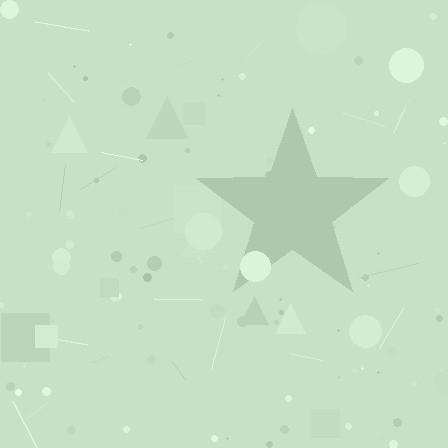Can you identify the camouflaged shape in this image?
The camouflaged shape is a star.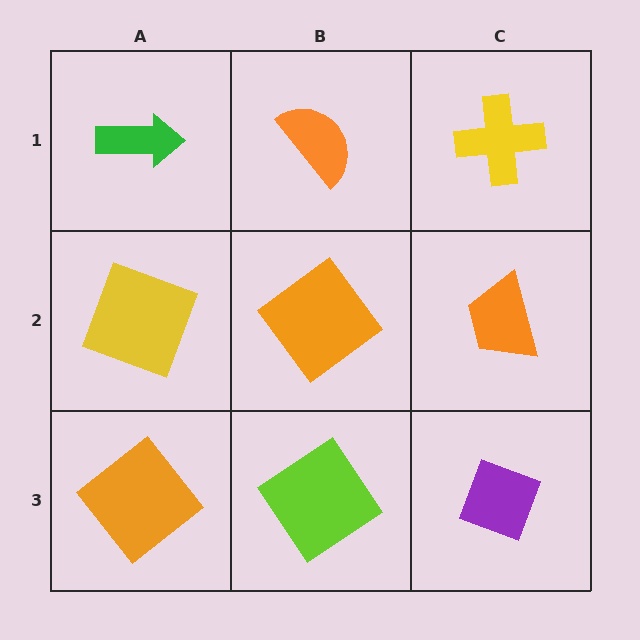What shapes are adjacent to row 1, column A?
A yellow square (row 2, column A), an orange semicircle (row 1, column B).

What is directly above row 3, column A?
A yellow square.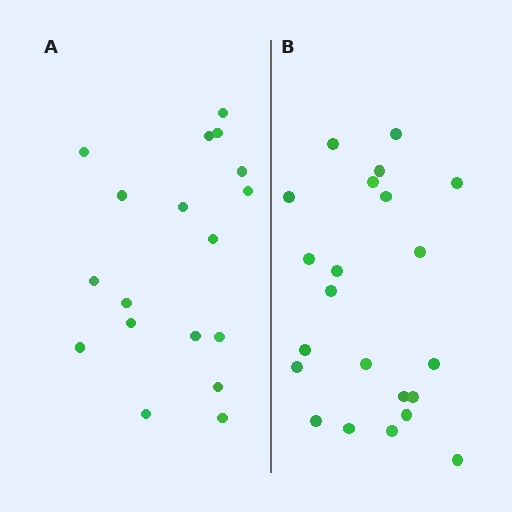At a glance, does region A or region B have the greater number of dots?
Region B (the right region) has more dots.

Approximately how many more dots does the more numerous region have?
Region B has about 4 more dots than region A.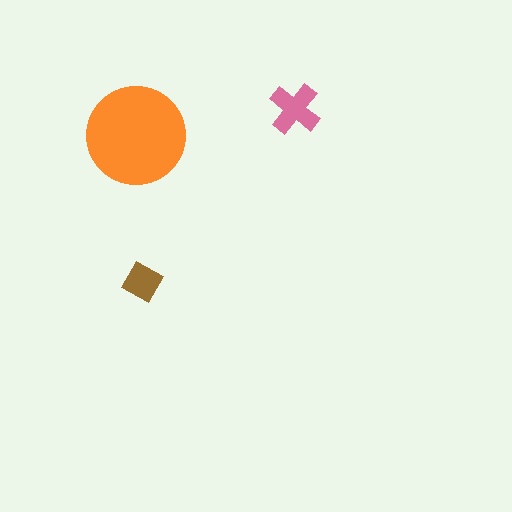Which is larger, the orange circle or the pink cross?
The orange circle.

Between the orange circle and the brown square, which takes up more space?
The orange circle.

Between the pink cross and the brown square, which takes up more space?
The pink cross.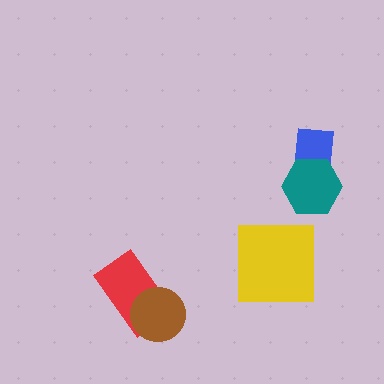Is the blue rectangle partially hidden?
Yes, it is partially covered by another shape.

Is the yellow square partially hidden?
No, no other shape covers it.